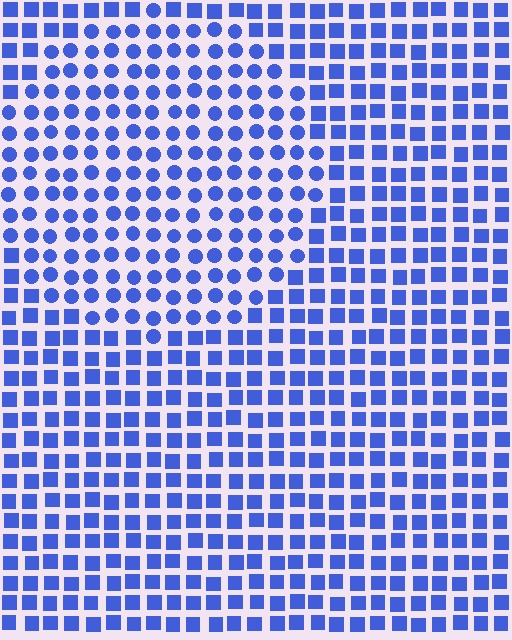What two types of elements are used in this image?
The image uses circles inside the circle region and squares outside it.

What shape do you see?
I see a circle.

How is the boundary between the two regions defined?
The boundary is defined by a change in element shape: circles inside vs. squares outside. All elements share the same color and spacing.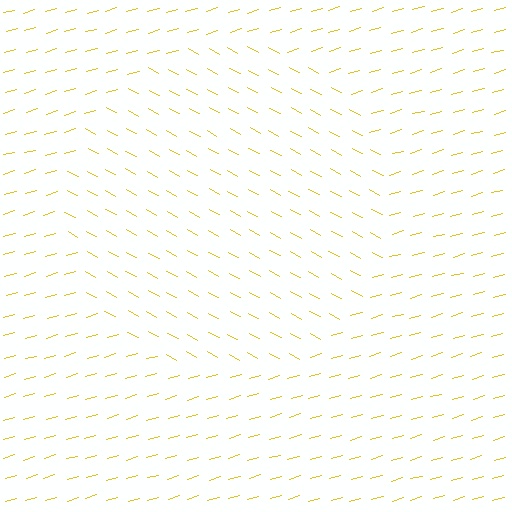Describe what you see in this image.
The image is filled with small yellow line segments. A circle region in the image has lines oriented differently from the surrounding lines, creating a visible texture boundary.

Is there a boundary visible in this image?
Yes, there is a texture boundary formed by a change in line orientation.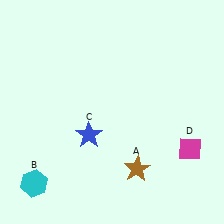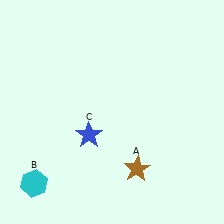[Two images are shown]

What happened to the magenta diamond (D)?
The magenta diamond (D) was removed in Image 2. It was in the bottom-right area of Image 1.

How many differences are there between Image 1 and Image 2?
There is 1 difference between the two images.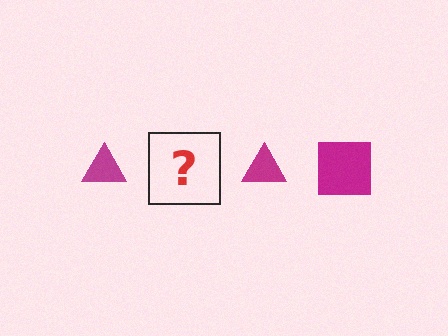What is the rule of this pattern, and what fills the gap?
The rule is that the pattern cycles through triangle, square shapes in magenta. The gap should be filled with a magenta square.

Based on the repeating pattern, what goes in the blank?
The blank should be a magenta square.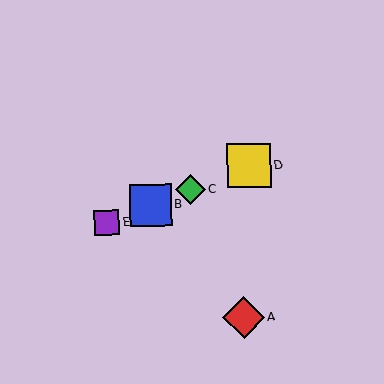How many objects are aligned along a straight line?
4 objects (B, C, D, E) are aligned along a straight line.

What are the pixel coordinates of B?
Object B is at (151, 205).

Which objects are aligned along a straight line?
Objects B, C, D, E are aligned along a straight line.